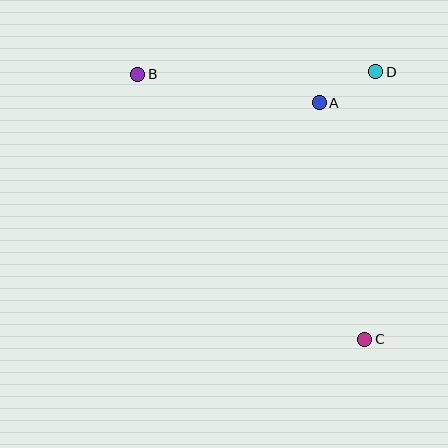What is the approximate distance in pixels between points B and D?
The distance between B and D is approximately 238 pixels.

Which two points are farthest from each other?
Points B and C are farthest from each other.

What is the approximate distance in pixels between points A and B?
The distance between A and B is approximately 184 pixels.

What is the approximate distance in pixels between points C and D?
The distance between C and D is approximately 267 pixels.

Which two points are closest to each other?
Points A and D are closest to each other.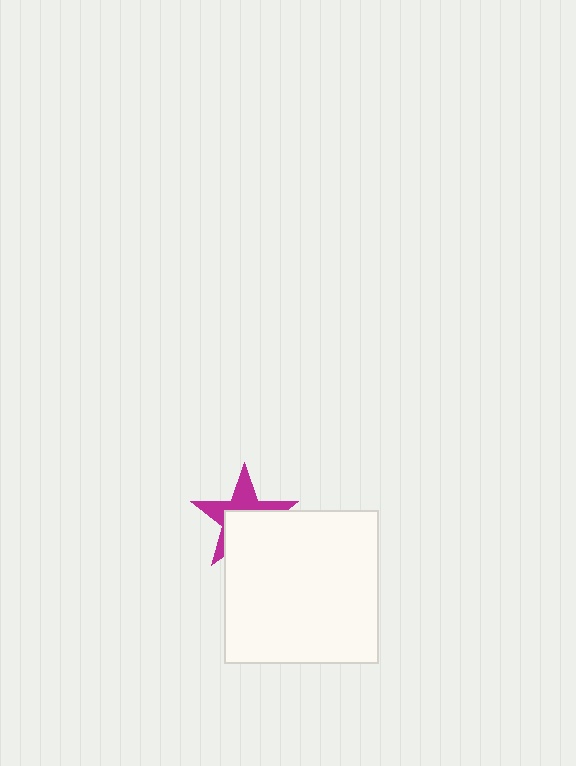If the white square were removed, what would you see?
You would see the complete magenta star.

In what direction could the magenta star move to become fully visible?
The magenta star could move up. That would shift it out from behind the white square entirely.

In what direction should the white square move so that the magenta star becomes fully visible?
The white square should move down. That is the shortest direction to clear the overlap and leave the magenta star fully visible.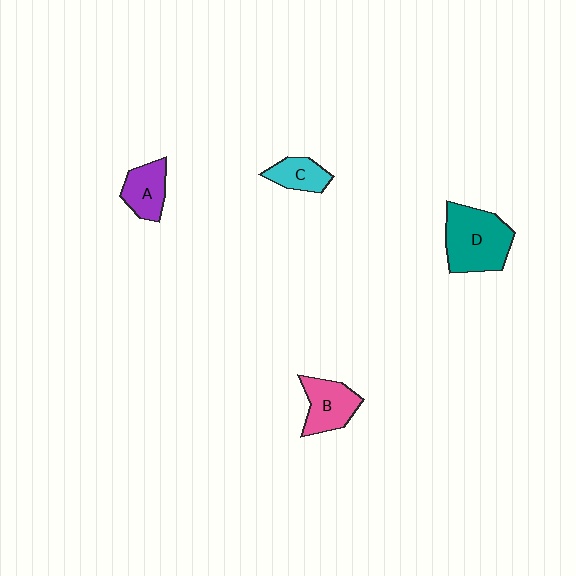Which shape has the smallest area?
Shape C (cyan).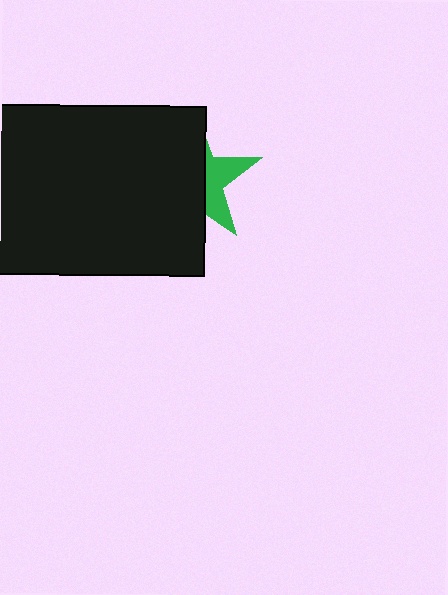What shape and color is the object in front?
The object in front is a black rectangle.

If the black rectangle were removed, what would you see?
You would see the complete green star.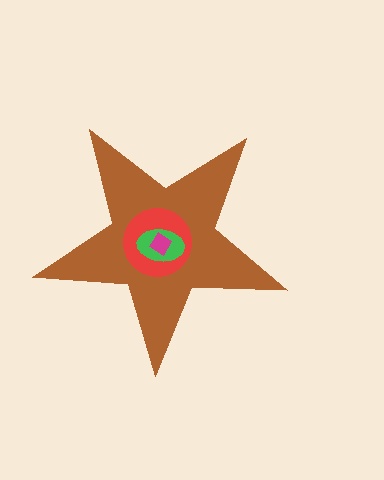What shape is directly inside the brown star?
The red circle.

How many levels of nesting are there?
4.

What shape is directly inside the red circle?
The green ellipse.